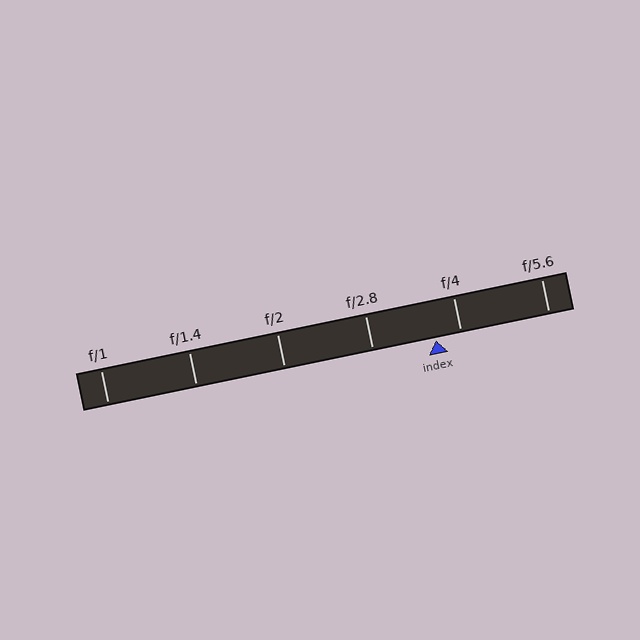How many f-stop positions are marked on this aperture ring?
There are 6 f-stop positions marked.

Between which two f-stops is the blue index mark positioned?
The index mark is between f/2.8 and f/4.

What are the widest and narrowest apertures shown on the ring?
The widest aperture shown is f/1 and the narrowest is f/5.6.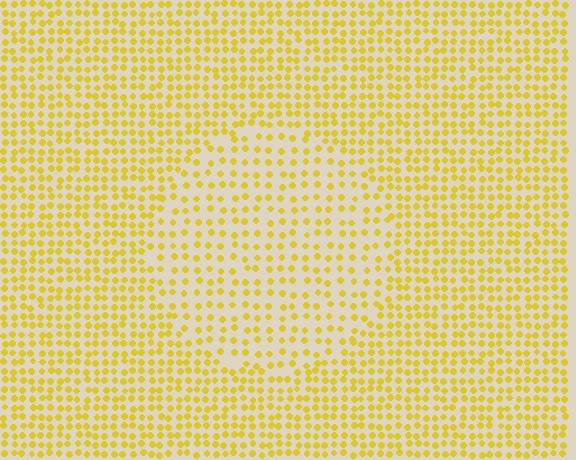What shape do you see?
I see a circle.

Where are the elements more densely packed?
The elements are more densely packed outside the circle boundary.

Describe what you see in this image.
The image contains small yellow elements arranged at two different densities. A circle-shaped region is visible where the elements are less densely packed than the surrounding area.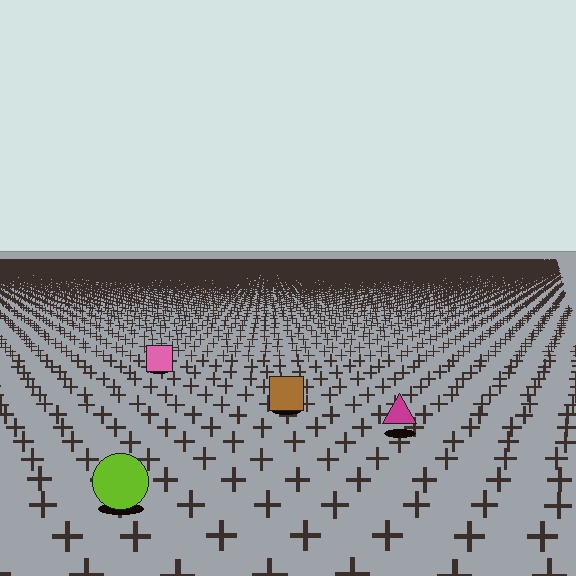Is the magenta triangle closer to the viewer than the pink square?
Yes. The magenta triangle is closer — you can tell from the texture gradient: the ground texture is coarser near it.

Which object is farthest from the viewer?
The pink square is farthest from the viewer. It appears smaller and the ground texture around it is denser.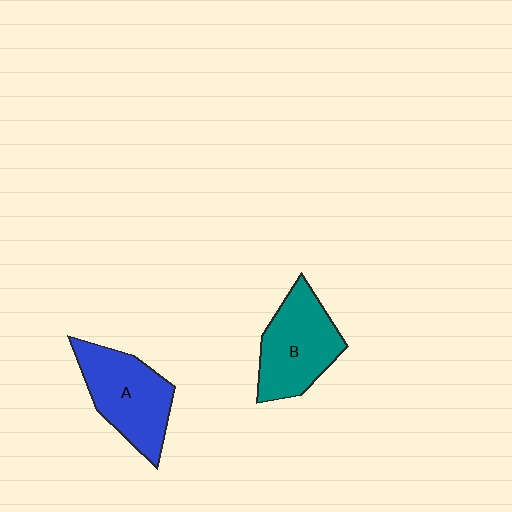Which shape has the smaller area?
Shape B (teal).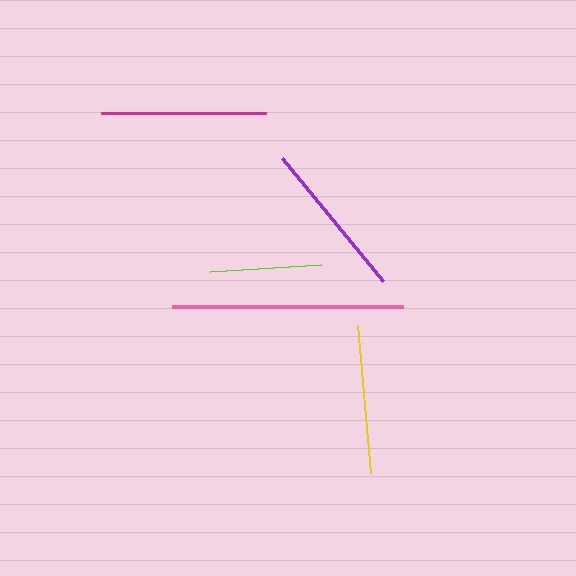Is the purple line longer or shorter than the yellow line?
The purple line is longer than the yellow line.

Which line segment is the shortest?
The lime line is the shortest at approximately 111 pixels.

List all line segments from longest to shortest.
From longest to shortest: pink, magenta, purple, yellow, lime.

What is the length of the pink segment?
The pink segment is approximately 231 pixels long.